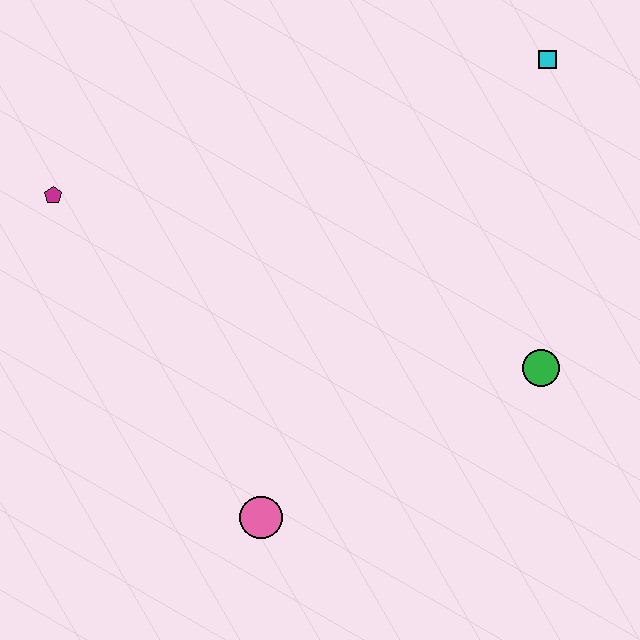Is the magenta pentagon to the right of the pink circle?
No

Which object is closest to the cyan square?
The green circle is closest to the cyan square.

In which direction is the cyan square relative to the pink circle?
The cyan square is above the pink circle.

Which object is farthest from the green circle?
The magenta pentagon is farthest from the green circle.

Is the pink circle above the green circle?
No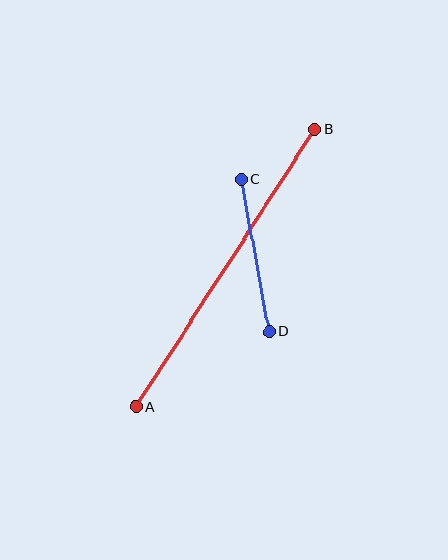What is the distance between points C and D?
The distance is approximately 155 pixels.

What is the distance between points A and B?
The distance is approximately 330 pixels.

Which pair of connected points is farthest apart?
Points A and B are farthest apart.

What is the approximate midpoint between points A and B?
The midpoint is at approximately (225, 268) pixels.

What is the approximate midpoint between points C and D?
The midpoint is at approximately (255, 255) pixels.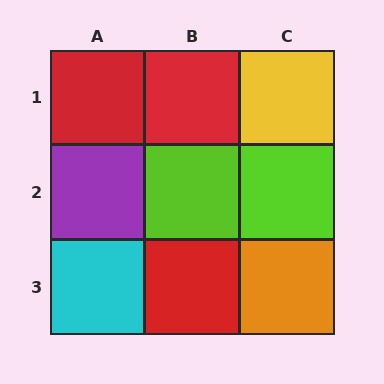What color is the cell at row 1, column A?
Red.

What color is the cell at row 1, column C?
Yellow.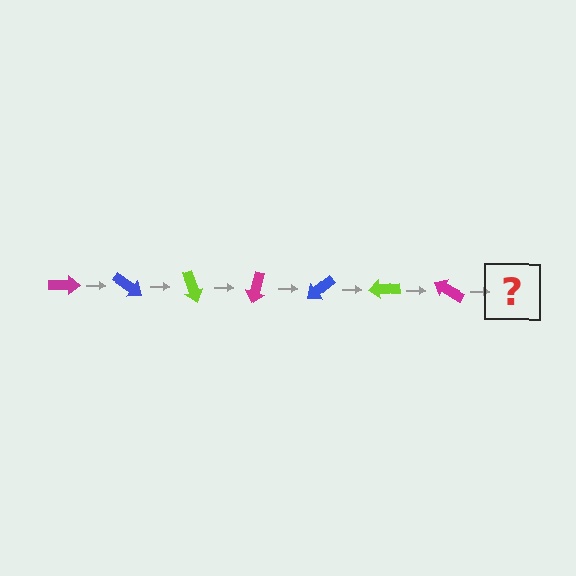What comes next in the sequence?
The next element should be a blue arrow, rotated 245 degrees from the start.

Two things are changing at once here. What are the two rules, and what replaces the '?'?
The two rules are that it rotates 35 degrees each step and the color cycles through magenta, blue, and lime. The '?' should be a blue arrow, rotated 245 degrees from the start.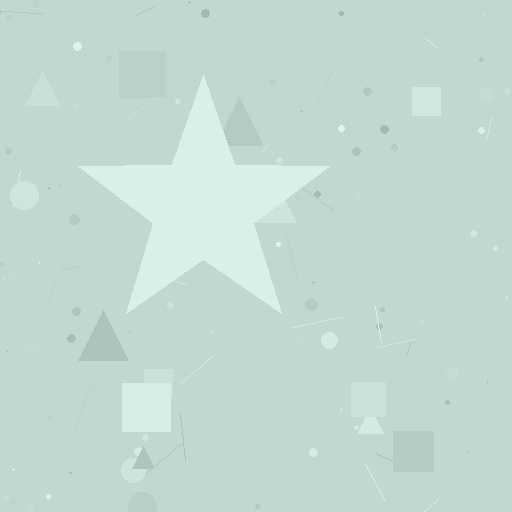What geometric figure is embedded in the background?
A star is embedded in the background.